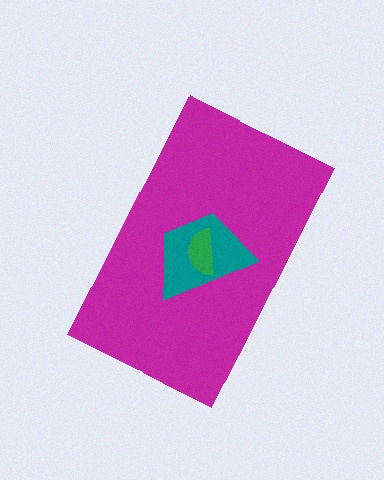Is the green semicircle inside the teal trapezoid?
Yes.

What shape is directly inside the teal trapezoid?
The green semicircle.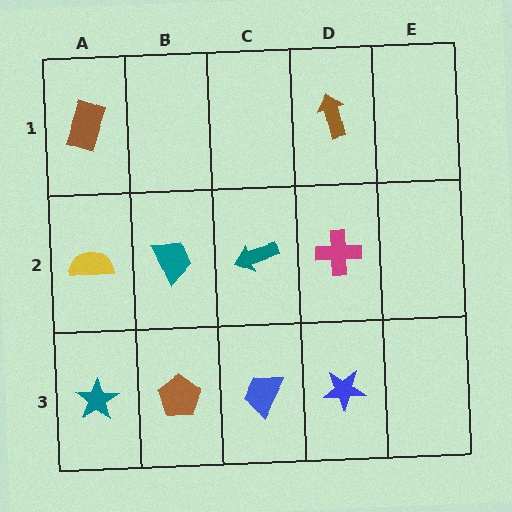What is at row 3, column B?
A brown pentagon.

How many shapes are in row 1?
2 shapes.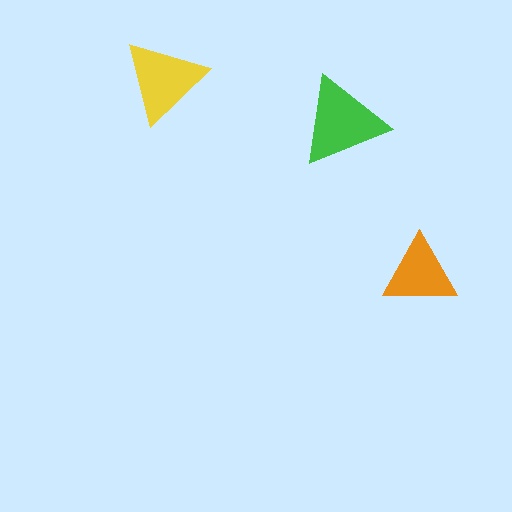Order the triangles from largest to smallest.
the green one, the yellow one, the orange one.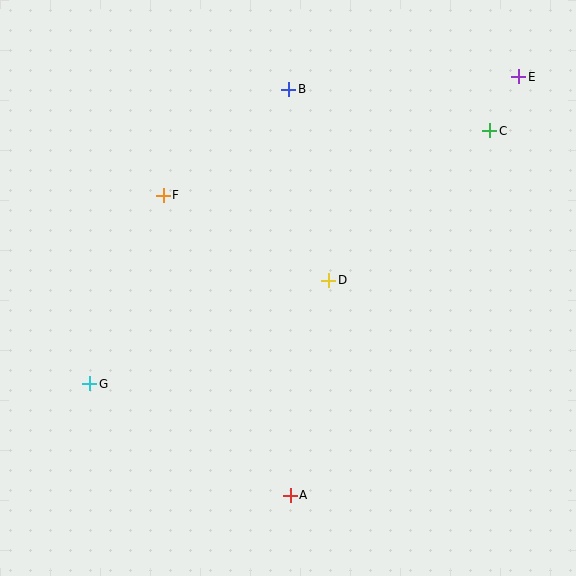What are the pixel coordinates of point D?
Point D is at (329, 280).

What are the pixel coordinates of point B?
Point B is at (289, 89).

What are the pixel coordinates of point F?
Point F is at (163, 195).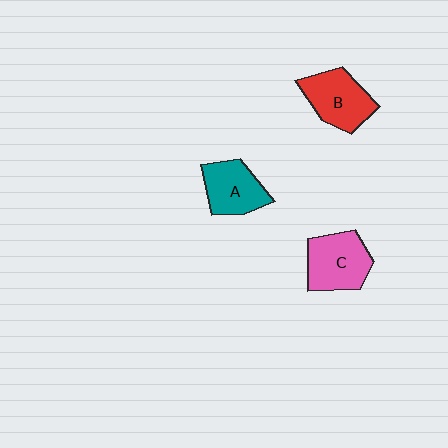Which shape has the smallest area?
Shape A (teal).